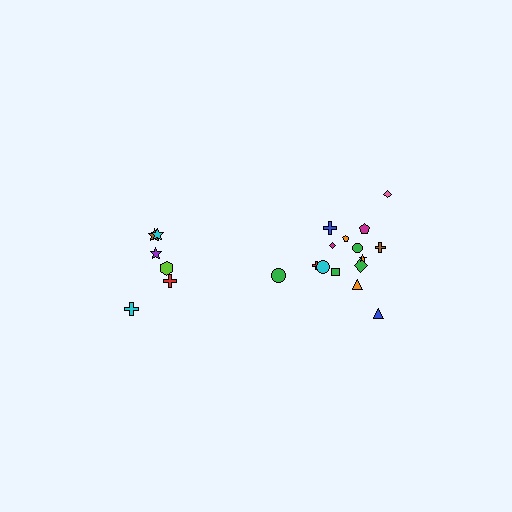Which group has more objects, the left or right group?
The right group.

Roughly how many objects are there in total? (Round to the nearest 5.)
Roughly 20 objects in total.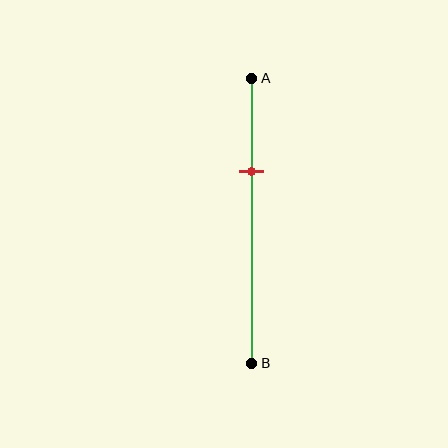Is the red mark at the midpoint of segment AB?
No, the mark is at about 35% from A, not at the 50% midpoint.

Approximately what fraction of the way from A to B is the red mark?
The red mark is approximately 35% of the way from A to B.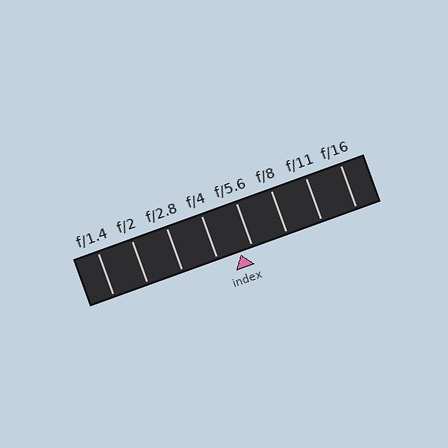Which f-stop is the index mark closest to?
The index mark is closest to f/5.6.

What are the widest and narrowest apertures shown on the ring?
The widest aperture shown is f/1.4 and the narrowest is f/16.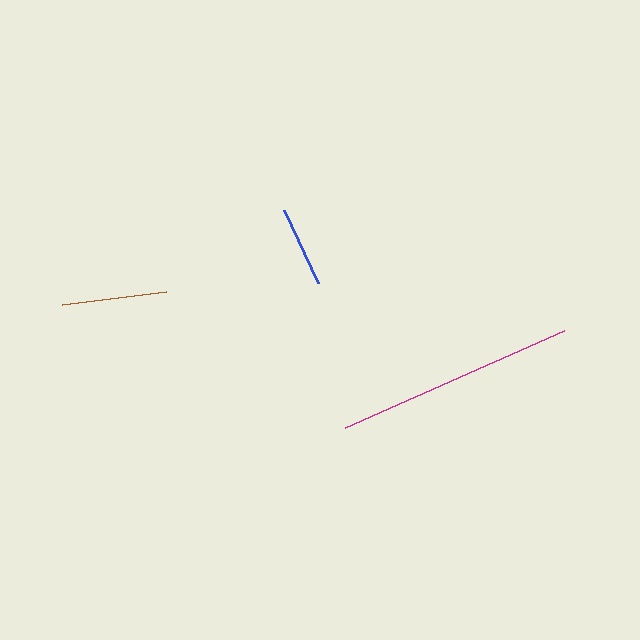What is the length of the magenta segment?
The magenta segment is approximately 239 pixels long.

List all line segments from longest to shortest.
From longest to shortest: magenta, brown, blue.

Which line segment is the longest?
The magenta line is the longest at approximately 239 pixels.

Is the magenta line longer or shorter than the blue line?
The magenta line is longer than the blue line.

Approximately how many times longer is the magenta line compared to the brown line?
The magenta line is approximately 2.3 times the length of the brown line.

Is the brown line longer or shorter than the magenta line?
The magenta line is longer than the brown line.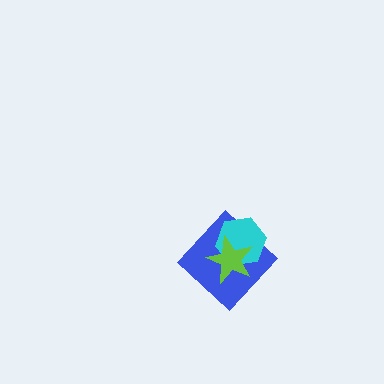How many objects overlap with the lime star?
2 objects overlap with the lime star.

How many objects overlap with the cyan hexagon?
2 objects overlap with the cyan hexagon.